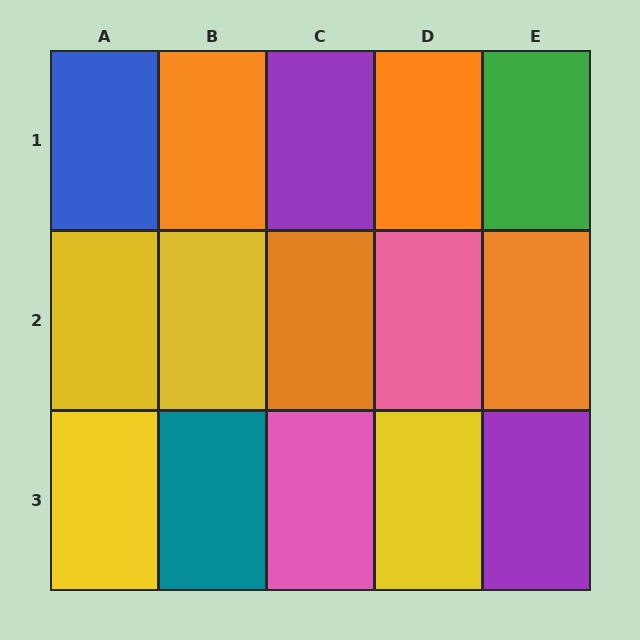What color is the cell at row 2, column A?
Yellow.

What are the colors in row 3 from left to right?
Yellow, teal, pink, yellow, purple.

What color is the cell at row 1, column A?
Blue.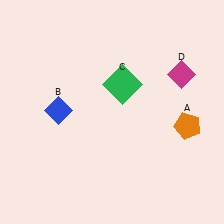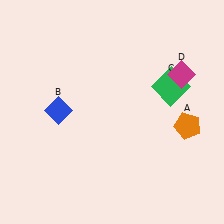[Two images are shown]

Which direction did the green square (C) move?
The green square (C) moved right.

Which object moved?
The green square (C) moved right.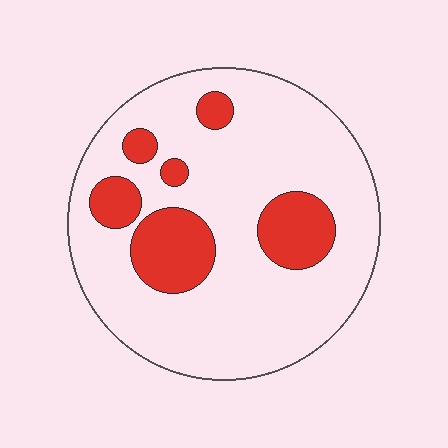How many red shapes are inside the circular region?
6.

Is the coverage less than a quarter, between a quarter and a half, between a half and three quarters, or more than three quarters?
Less than a quarter.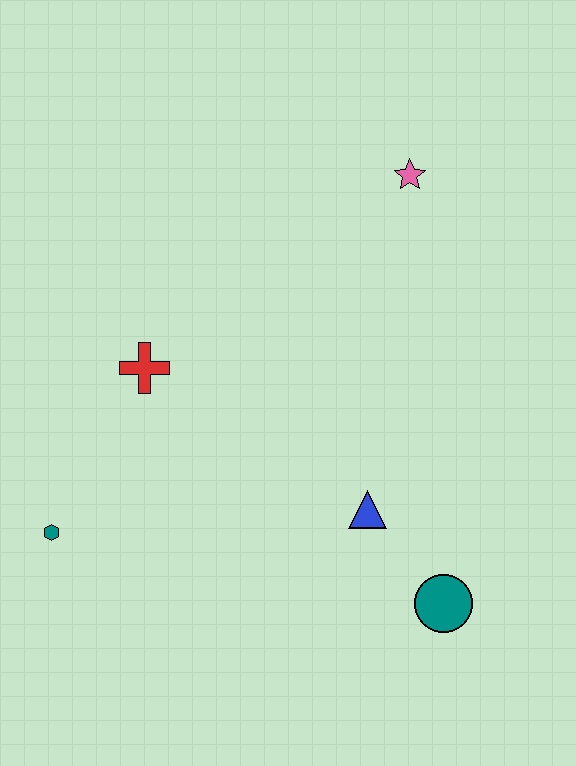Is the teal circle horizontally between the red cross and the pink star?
No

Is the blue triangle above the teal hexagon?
Yes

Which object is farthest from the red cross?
The teal circle is farthest from the red cross.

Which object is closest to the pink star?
The red cross is closest to the pink star.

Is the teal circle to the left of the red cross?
No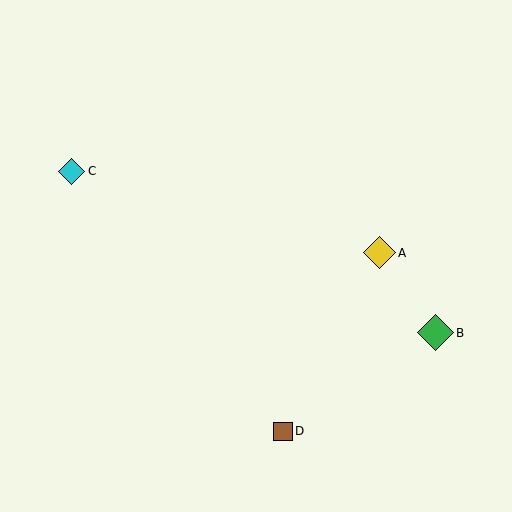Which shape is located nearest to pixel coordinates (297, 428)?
The brown square (labeled D) at (283, 431) is nearest to that location.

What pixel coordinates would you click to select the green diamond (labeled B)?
Click at (436, 333) to select the green diamond B.